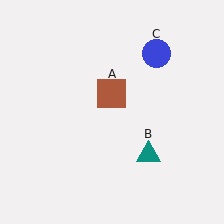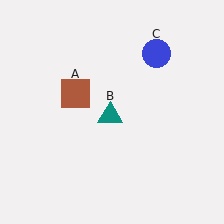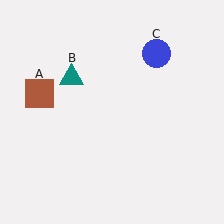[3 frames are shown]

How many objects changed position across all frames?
2 objects changed position: brown square (object A), teal triangle (object B).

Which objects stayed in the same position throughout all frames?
Blue circle (object C) remained stationary.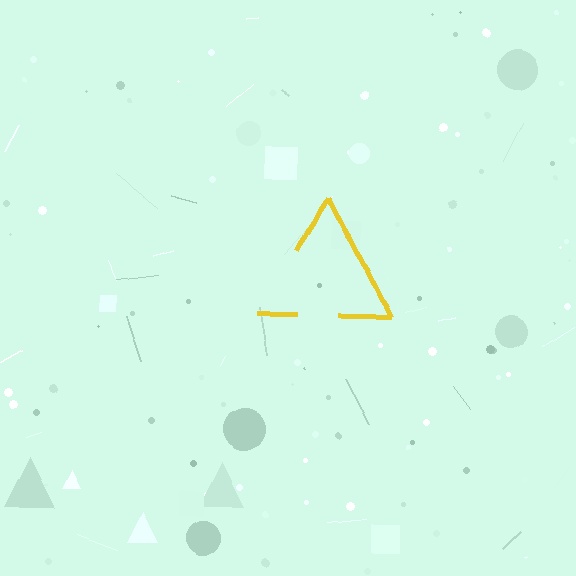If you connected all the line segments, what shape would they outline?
They would outline a triangle.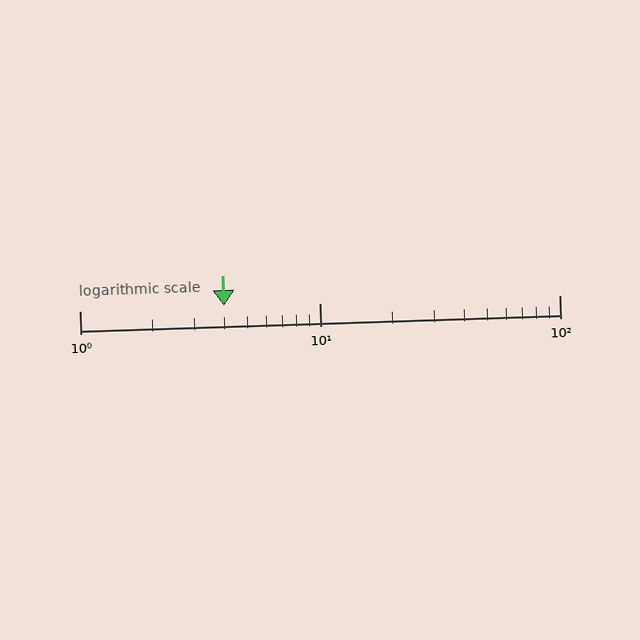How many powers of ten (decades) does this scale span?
The scale spans 2 decades, from 1 to 100.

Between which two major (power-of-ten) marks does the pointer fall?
The pointer is between 1 and 10.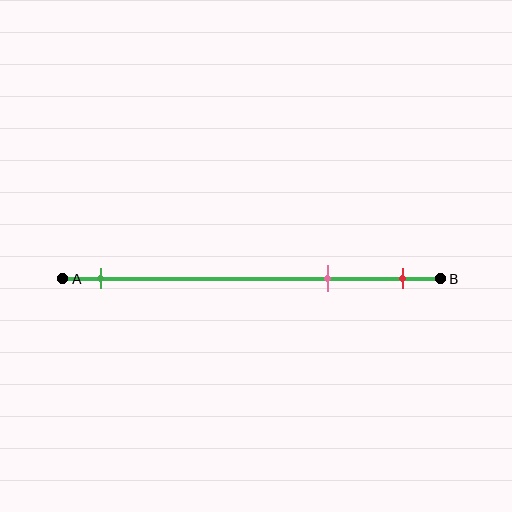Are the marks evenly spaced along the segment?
No, the marks are not evenly spaced.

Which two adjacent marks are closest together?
The pink and red marks are the closest adjacent pair.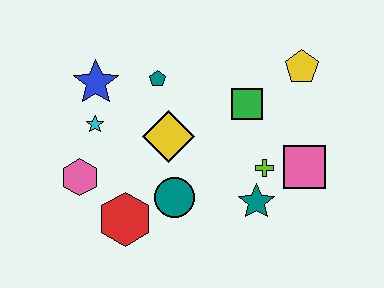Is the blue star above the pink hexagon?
Yes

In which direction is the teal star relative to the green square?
The teal star is below the green square.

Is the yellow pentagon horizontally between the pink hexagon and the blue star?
No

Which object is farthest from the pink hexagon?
The yellow pentagon is farthest from the pink hexagon.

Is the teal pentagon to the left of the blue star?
No